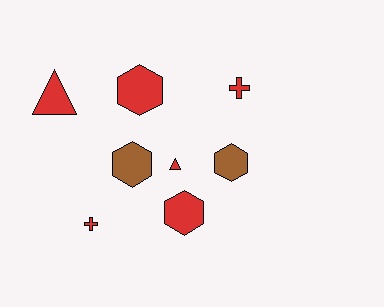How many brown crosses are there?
There are no brown crosses.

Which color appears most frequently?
Red, with 6 objects.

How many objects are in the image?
There are 8 objects.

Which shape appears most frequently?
Hexagon, with 4 objects.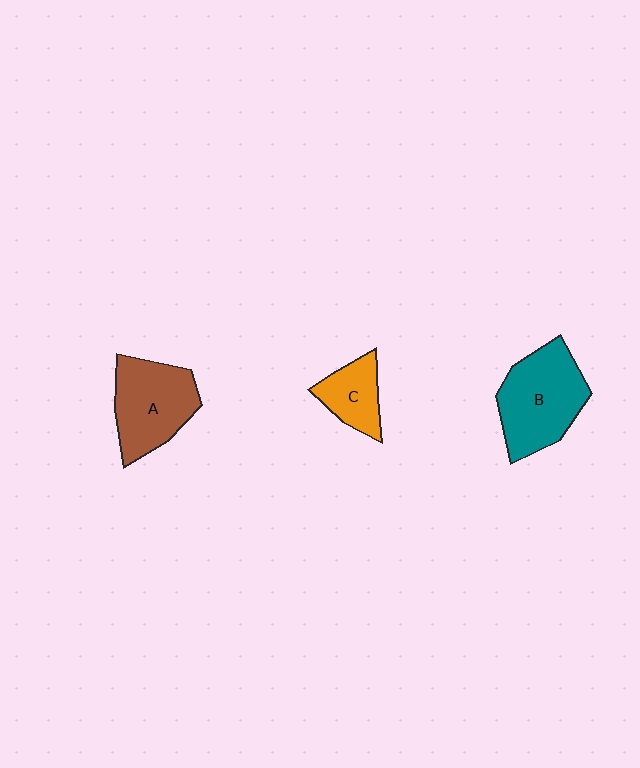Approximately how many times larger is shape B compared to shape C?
Approximately 2.0 times.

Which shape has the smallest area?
Shape C (orange).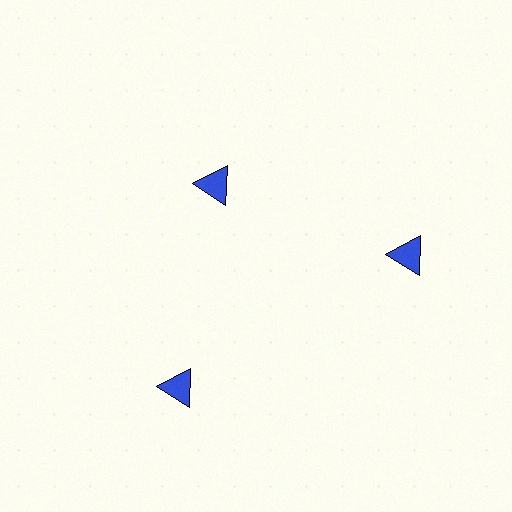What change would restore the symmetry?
The symmetry would be restored by moving it outward, back onto the ring so that all 3 triangles sit at equal angles and equal distance from the center.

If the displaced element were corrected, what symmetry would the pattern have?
It would have 3-fold rotational symmetry — the pattern would map onto itself every 120 degrees.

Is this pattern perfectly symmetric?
No. The 3 blue triangles are arranged in a ring, but one element near the 11 o'clock position is pulled inward toward the center, breaking the 3-fold rotational symmetry.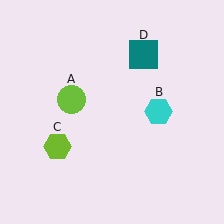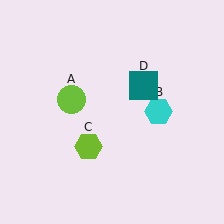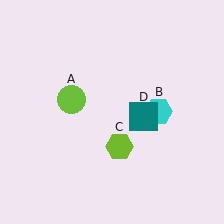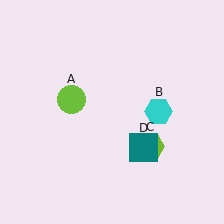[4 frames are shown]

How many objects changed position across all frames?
2 objects changed position: lime hexagon (object C), teal square (object D).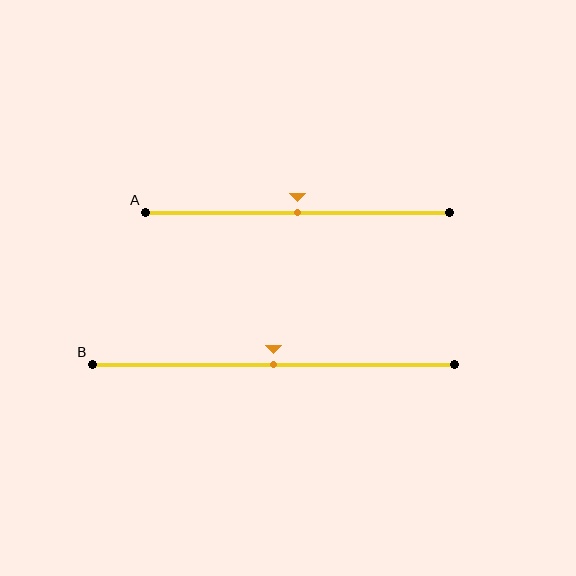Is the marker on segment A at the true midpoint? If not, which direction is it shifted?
Yes, the marker on segment A is at the true midpoint.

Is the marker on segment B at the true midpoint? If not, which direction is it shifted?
Yes, the marker on segment B is at the true midpoint.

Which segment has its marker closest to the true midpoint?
Segment A has its marker closest to the true midpoint.